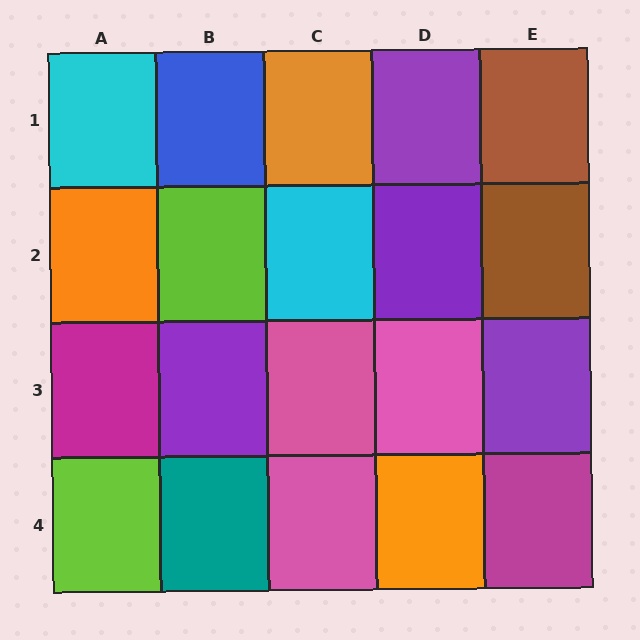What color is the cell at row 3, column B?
Purple.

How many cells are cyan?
2 cells are cyan.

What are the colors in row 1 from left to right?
Cyan, blue, orange, purple, brown.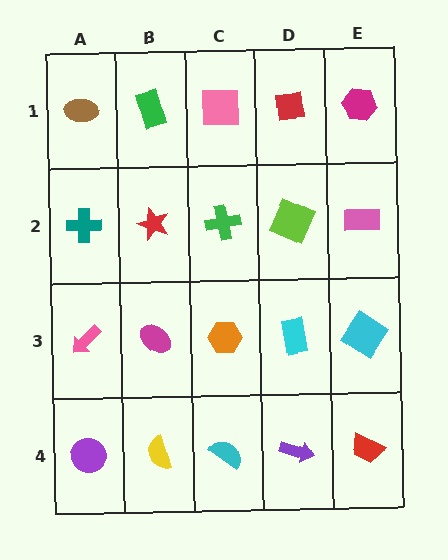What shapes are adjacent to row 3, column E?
A pink rectangle (row 2, column E), a red trapezoid (row 4, column E), a cyan rectangle (row 3, column D).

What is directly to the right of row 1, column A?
A green rectangle.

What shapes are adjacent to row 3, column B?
A red star (row 2, column B), a yellow semicircle (row 4, column B), a pink arrow (row 3, column A), an orange hexagon (row 3, column C).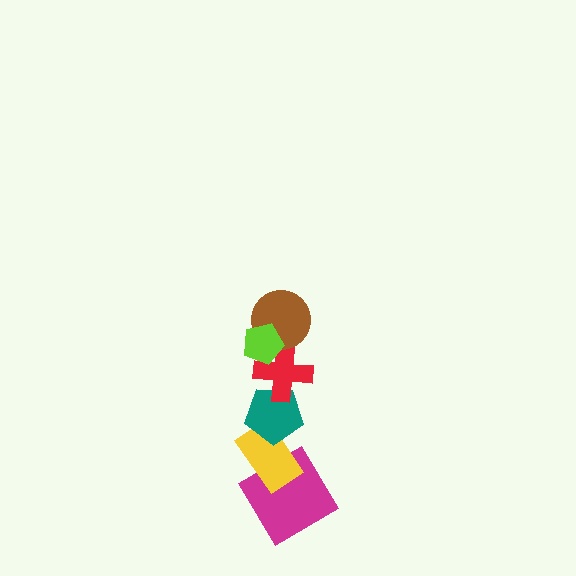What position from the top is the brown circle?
The brown circle is 2nd from the top.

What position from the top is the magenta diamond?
The magenta diamond is 6th from the top.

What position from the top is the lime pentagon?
The lime pentagon is 1st from the top.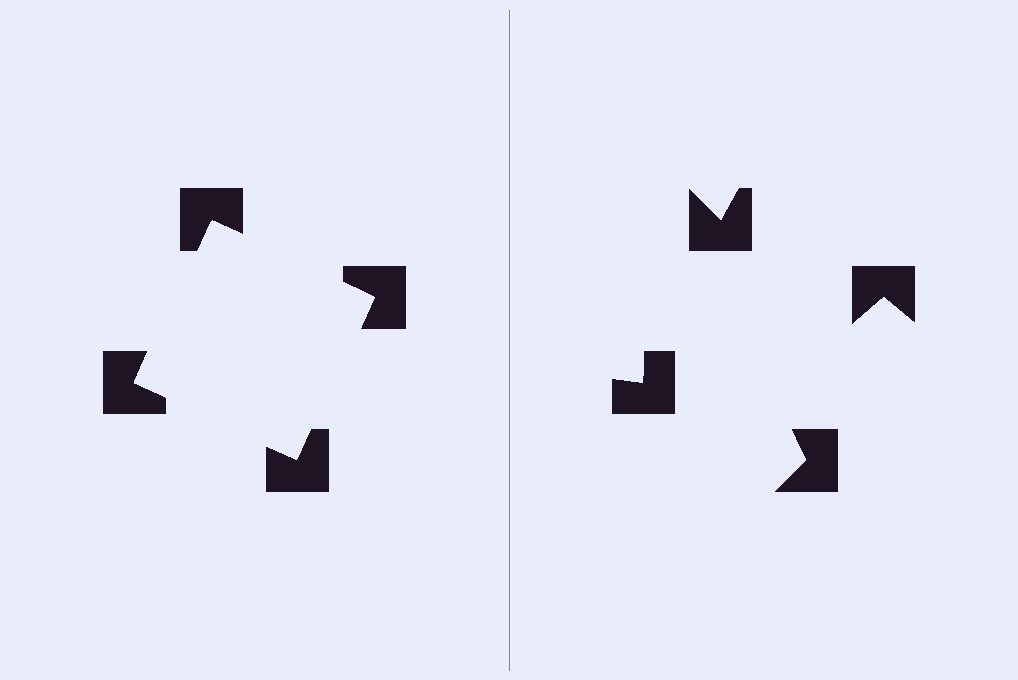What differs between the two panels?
The notched squares are positioned identically on both sides; only the wedge orientations differ. On the left they align to a square; on the right they are misaligned.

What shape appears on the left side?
An illusory square.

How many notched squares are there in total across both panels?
8 — 4 on each side.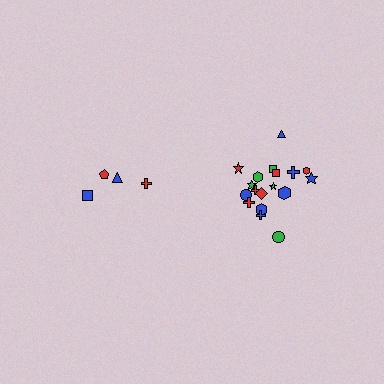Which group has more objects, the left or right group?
The right group.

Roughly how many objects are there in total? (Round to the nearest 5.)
Roughly 20 objects in total.